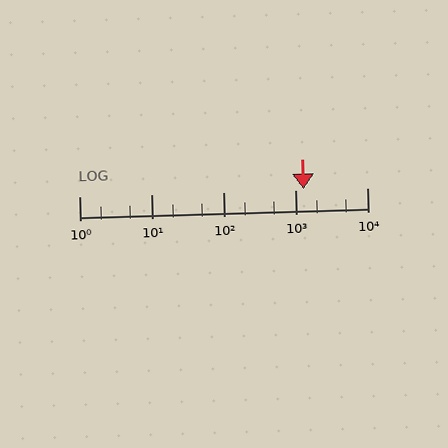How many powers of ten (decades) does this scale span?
The scale spans 4 decades, from 1 to 10000.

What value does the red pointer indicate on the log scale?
The pointer indicates approximately 1300.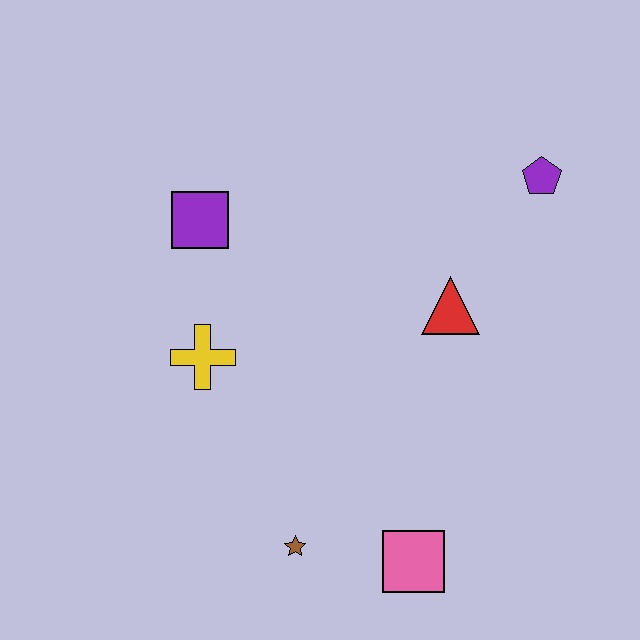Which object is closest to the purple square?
The yellow cross is closest to the purple square.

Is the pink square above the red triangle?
No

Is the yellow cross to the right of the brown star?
No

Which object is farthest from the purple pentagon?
The brown star is farthest from the purple pentagon.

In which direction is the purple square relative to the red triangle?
The purple square is to the left of the red triangle.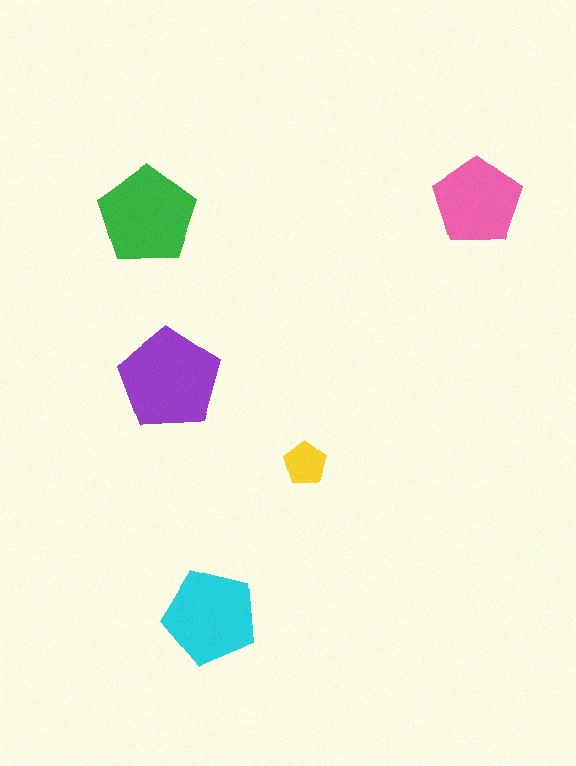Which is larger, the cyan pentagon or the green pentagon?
The green one.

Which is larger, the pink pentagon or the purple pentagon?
The purple one.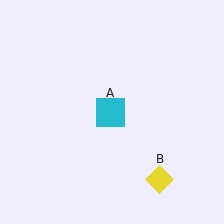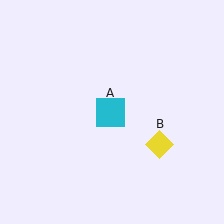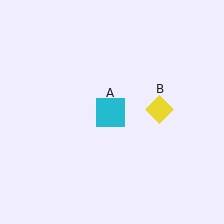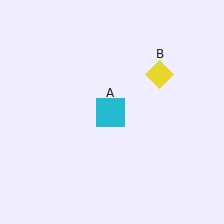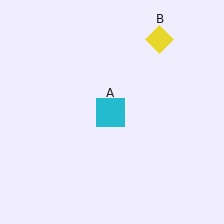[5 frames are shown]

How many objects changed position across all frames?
1 object changed position: yellow diamond (object B).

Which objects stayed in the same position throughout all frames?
Cyan square (object A) remained stationary.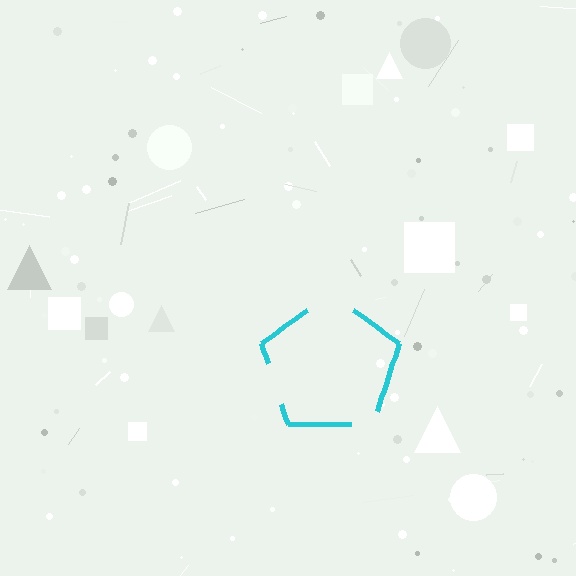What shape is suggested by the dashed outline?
The dashed outline suggests a pentagon.